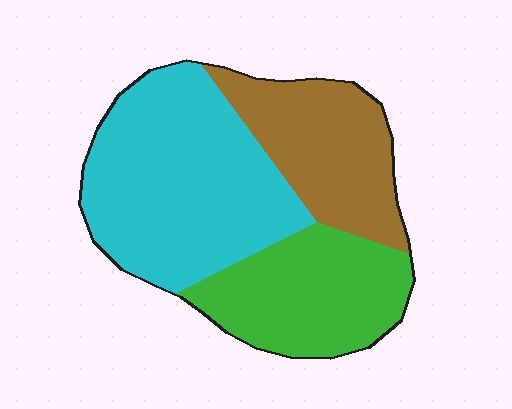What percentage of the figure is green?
Green takes up about one quarter (1/4) of the figure.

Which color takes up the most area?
Cyan, at roughly 45%.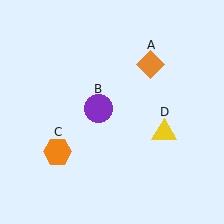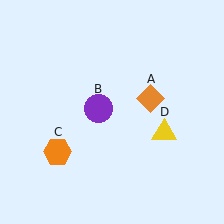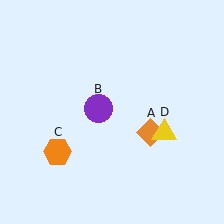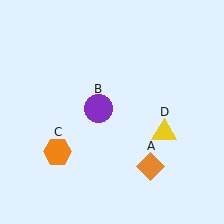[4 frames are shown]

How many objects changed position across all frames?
1 object changed position: orange diamond (object A).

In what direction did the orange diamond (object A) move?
The orange diamond (object A) moved down.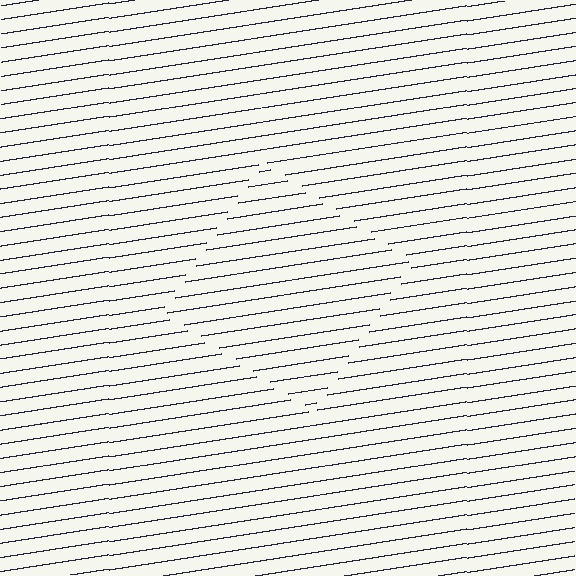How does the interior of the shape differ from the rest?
The interior of the shape contains the same grating, shifted by half a period — the contour is defined by the phase discontinuity where line-ends from the inner and outer gratings abut.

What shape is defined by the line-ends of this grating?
An illusory square. The interior of the shape contains the same grating, shifted by half a period — the contour is defined by the phase discontinuity where line-ends from the inner and outer gratings abut.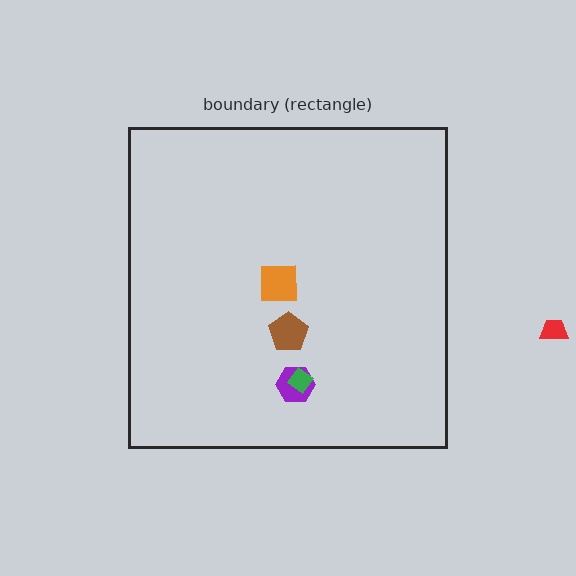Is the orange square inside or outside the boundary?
Inside.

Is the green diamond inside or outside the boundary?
Inside.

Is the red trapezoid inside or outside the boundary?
Outside.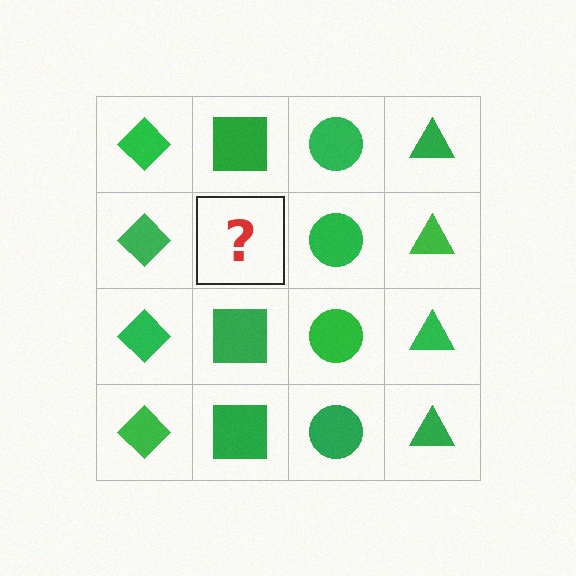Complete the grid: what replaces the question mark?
The question mark should be replaced with a green square.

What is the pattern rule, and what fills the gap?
The rule is that each column has a consistent shape. The gap should be filled with a green square.